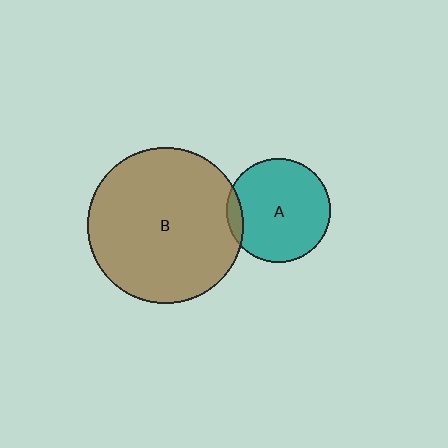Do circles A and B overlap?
Yes.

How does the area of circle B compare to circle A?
Approximately 2.3 times.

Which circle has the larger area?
Circle B (brown).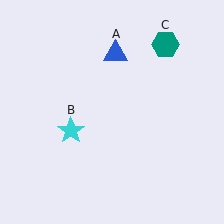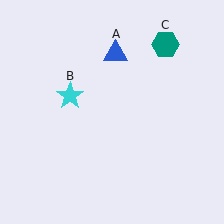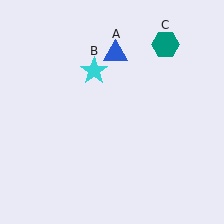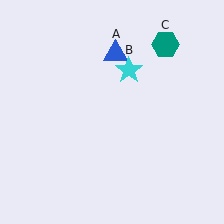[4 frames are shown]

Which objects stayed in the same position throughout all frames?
Blue triangle (object A) and teal hexagon (object C) remained stationary.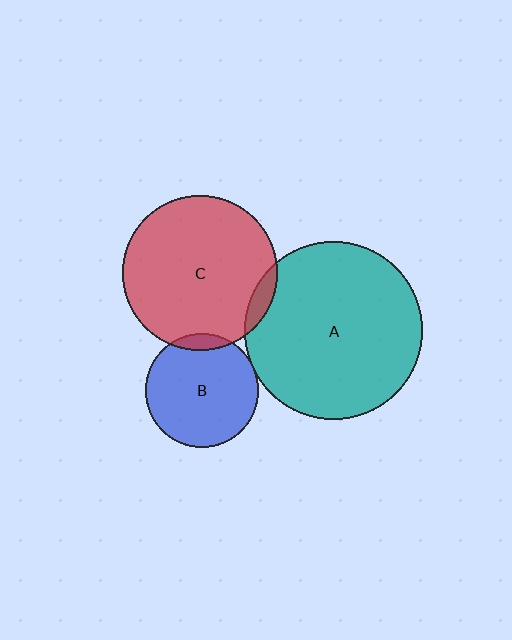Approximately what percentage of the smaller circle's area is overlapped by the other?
Approximately 5%.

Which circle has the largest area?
Circle A (teal).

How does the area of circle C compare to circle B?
Approximately 1.9 times.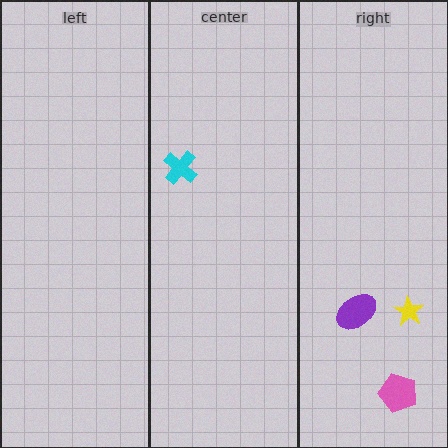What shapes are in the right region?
The purple ellipse, the pink pentagon, the yellow star.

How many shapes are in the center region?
1.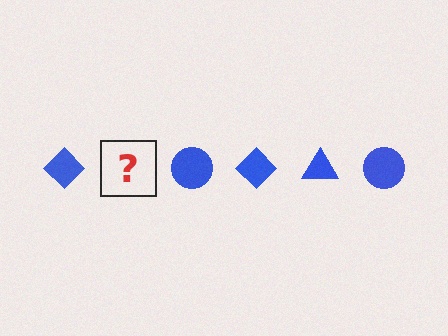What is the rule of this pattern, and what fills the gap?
The rule is that the pattern cycles through diamond, triangle, circle shapes in blue. The gap should be filled with a blue triangle.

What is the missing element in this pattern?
The missing element is a blue triangle.